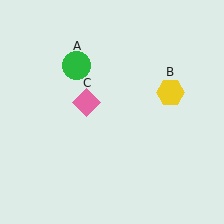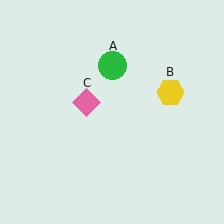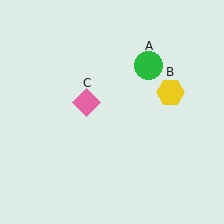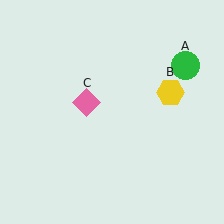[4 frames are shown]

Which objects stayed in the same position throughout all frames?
Yellow hexagon (object B) and pink diamond (object C) remained stationary.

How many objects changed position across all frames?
1 object changed position: green circle (object A).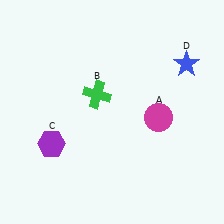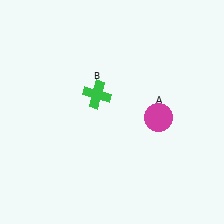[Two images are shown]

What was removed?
The purple hexagon (C), the blue star (D) were removed in Image 2.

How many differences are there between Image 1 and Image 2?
There are 2 differences between the two images.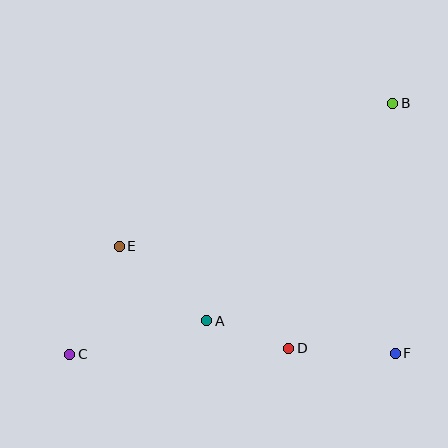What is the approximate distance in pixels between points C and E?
The distance between C and E is approximately 118 pixels.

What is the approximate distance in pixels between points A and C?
The distance between A and C is approximately 141 pixels.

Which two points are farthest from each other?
Points B and C are farthest from each other.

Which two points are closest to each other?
Points A and D are closest to each other.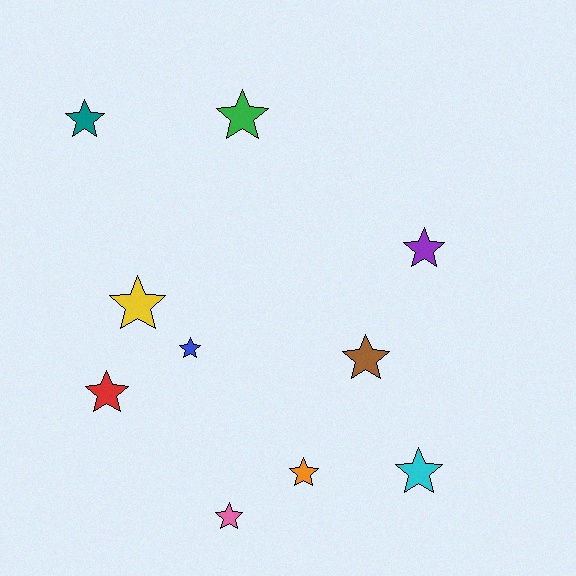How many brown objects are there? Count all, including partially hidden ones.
There is 1 brown object.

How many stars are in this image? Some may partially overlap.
There are 10 stars.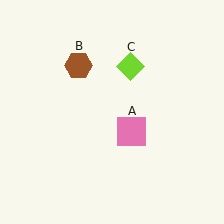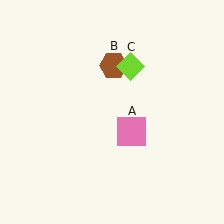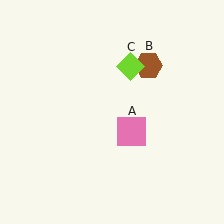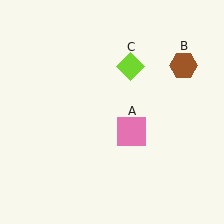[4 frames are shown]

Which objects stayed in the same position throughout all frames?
Pink square (object A) and lime diamond (object C) remained stationary.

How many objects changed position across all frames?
1 object changed position: brown hexagon (object B).